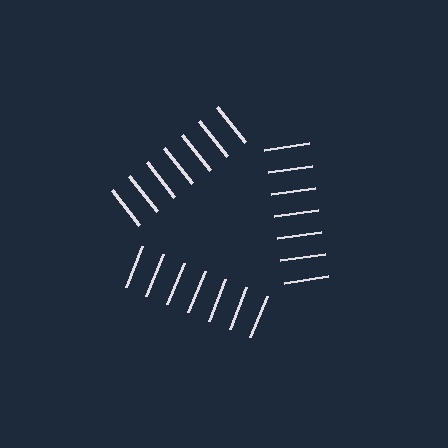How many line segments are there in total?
21 — 7 along each of the 3 edges.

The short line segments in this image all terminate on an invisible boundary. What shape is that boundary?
An illusory triangle — the line segments terminate on its edges but no continuous stroke is drawn.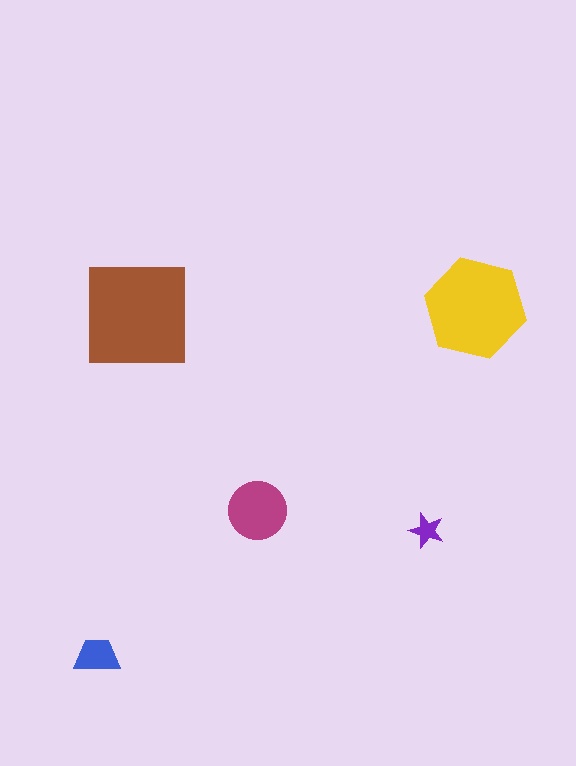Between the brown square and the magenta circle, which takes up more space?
The brown square.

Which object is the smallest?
The purple star.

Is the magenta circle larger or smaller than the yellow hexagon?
Smaller.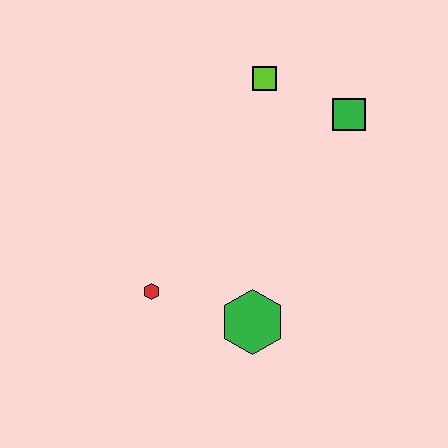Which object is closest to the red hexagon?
The green hexagon is closest to the red hexagon.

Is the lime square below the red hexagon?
No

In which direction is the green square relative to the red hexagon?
The green square is to the right of the red hexagon.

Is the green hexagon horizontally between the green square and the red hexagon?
Yes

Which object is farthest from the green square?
The red hexagon is farthest from the green square.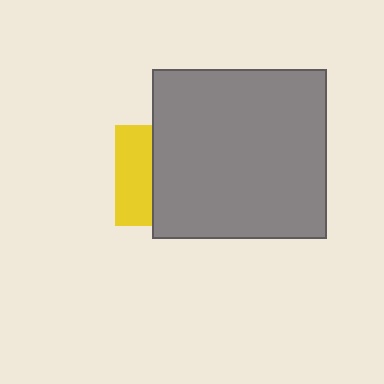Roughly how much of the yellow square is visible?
A small part of it is visible (roughly 35%).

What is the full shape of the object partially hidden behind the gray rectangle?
The partially hidden object is a yellow square.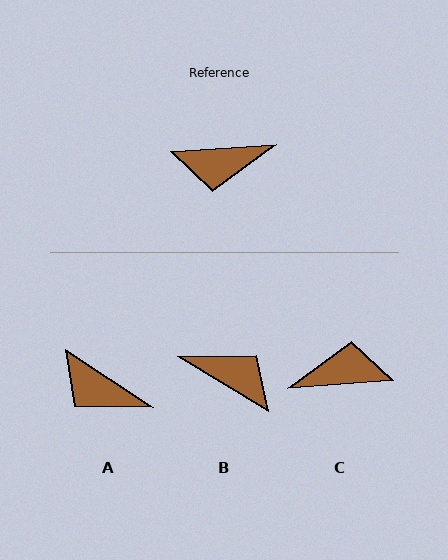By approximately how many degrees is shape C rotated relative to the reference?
Approximately 179 degrees clockwise.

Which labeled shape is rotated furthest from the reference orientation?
C, about 179 degrees away.